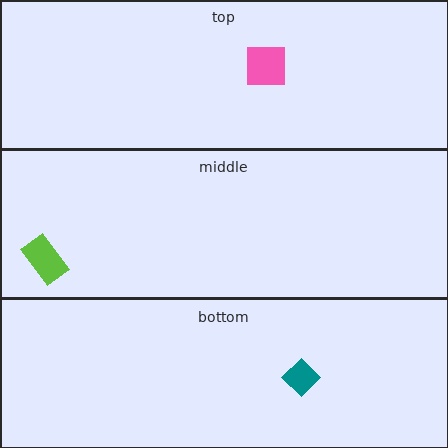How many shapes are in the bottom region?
1.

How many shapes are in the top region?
1.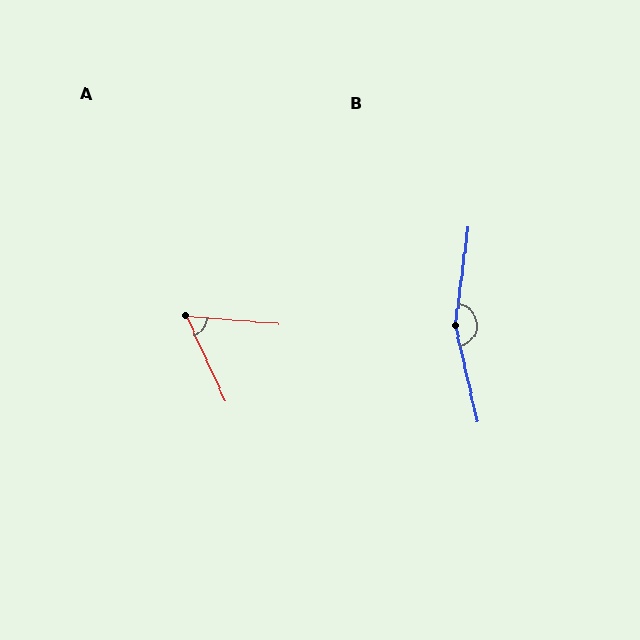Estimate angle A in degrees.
Approximately 61 degrees.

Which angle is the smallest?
A, at approximately 61 degrees.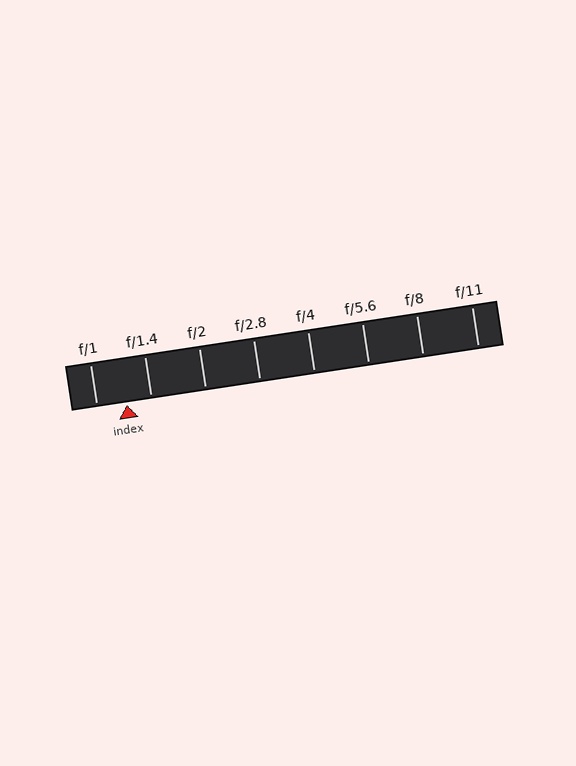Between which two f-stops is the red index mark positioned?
The index mark is between f/1 and f/1.4.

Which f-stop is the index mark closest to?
The index mark is closest to f/1.4.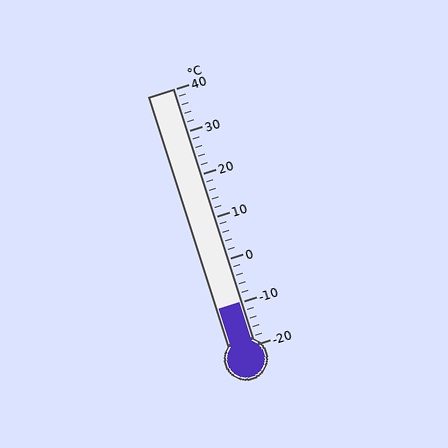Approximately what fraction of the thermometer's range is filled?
The thermometer is filled to approximately 15% of its range.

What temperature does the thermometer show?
The thermometer shows approximately -10°C.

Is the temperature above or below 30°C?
The temperature is below 30°C.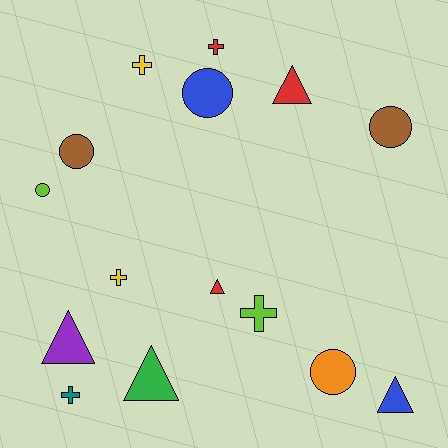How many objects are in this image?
There are 15 objects.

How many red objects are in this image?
There are 3 red objects.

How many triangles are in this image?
There are 5 triangles.